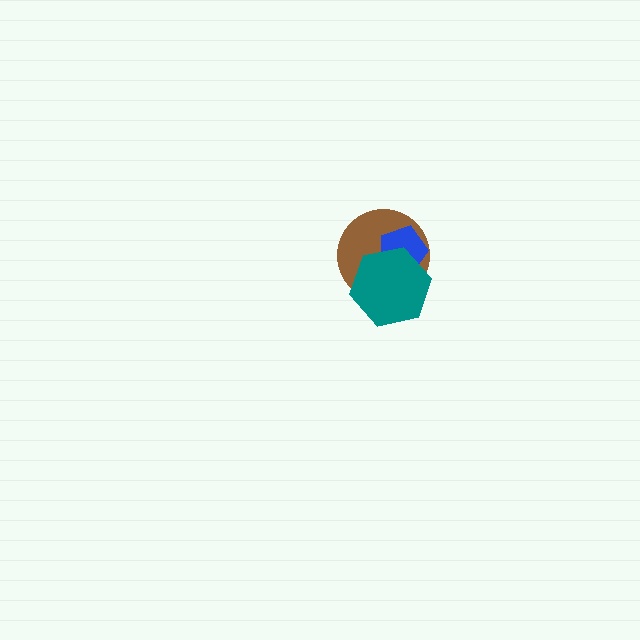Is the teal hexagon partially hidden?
No, no other shape covers it.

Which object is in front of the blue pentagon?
The teal hexagon is in front of the blue pentagon.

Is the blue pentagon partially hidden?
Yes, it is partially covered by another shape.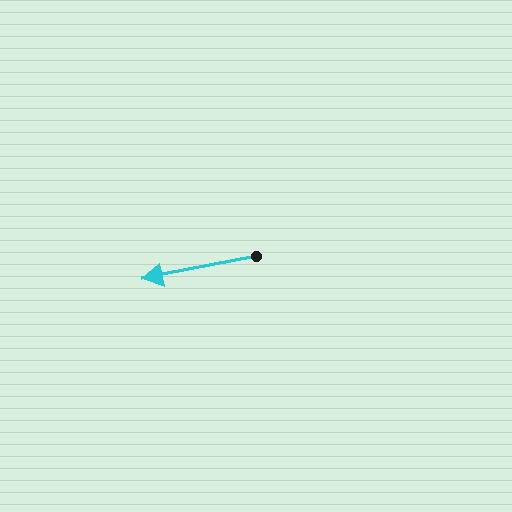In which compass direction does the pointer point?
West.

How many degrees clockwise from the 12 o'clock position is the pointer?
Approximately 259 degrees.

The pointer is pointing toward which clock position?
Roughly 9 o'clock.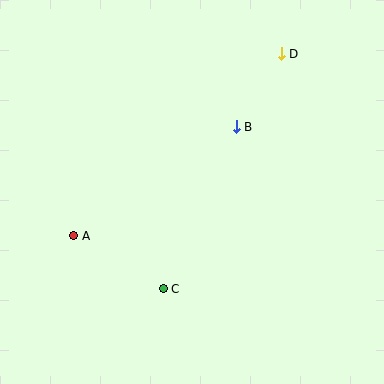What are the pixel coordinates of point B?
Point B is at (236, 127).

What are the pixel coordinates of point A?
Point A is at (74, 236).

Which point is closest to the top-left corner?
Point A is closest to the top-left corner.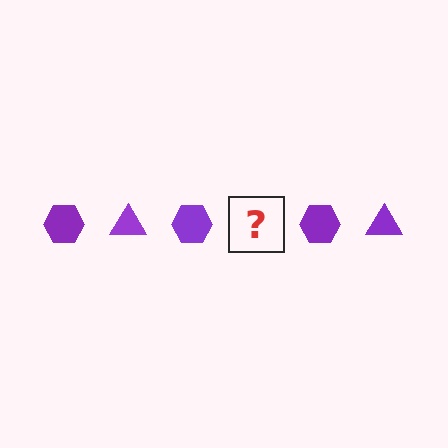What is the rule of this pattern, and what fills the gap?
The rule is that the pattern cycles through hexagon, triangle shapes in purple. The gap should be filled with a purple triangle.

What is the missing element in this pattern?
The missing element is a purple triangle.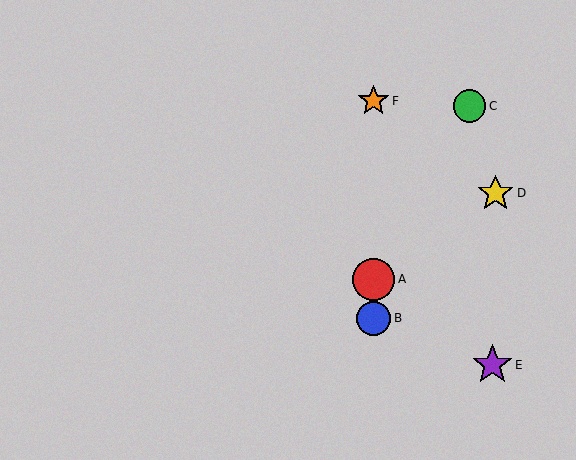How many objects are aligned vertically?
3 objects (A, B, F) are aligned vertically.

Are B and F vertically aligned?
Yes, both are at x≈374.